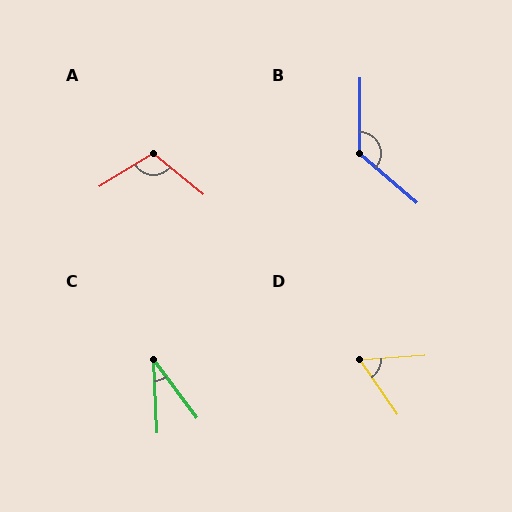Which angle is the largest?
B, at approximately 131 degrees.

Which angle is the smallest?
C, at approximately 34 degrees.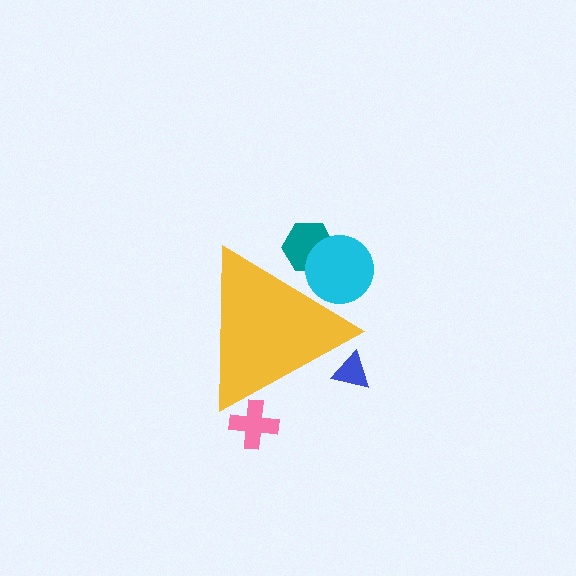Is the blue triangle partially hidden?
Yes, the blue triangle is partially hidden behind the yellow triangle.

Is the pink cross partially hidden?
Yes, the pink cross is partially hidden behind the yellow triangle.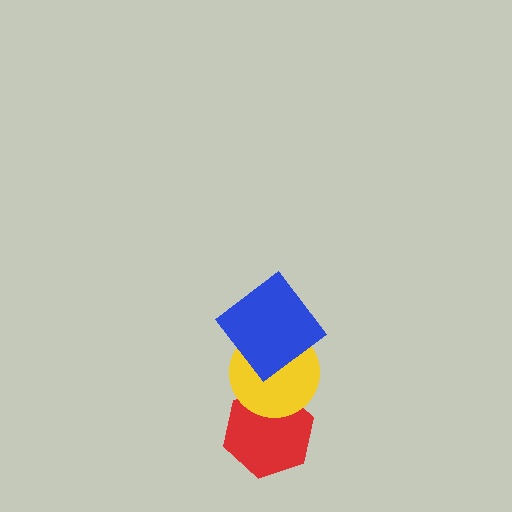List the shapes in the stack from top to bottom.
From top to bottom: the blue diamond, the yellow circle, the red hexagon.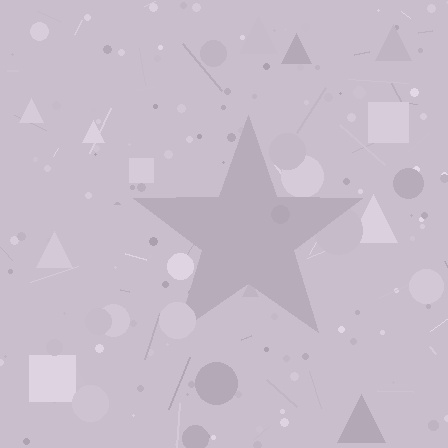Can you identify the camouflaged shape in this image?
The camouflaged shape is a star.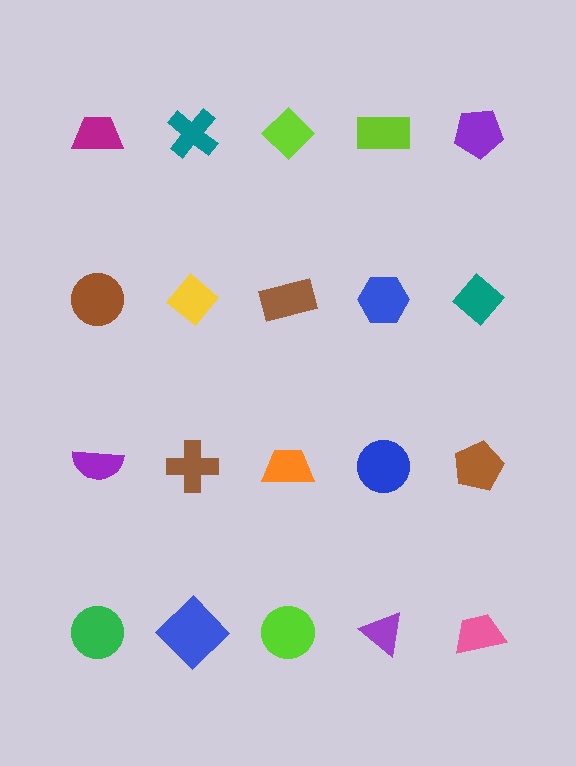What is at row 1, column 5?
A purple pentagon.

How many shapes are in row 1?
5 shapes.